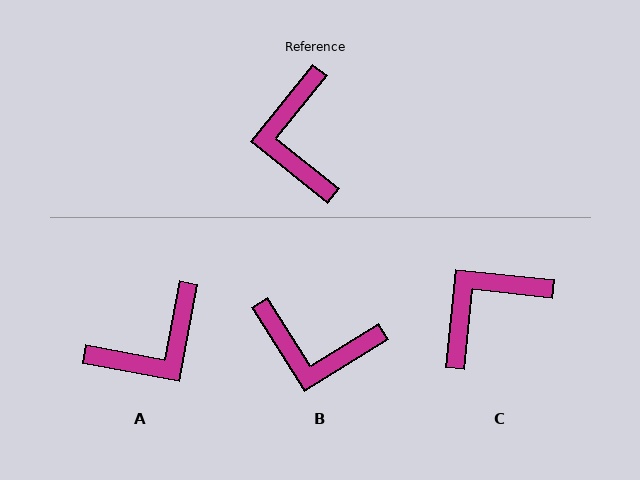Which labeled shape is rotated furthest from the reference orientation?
A, about 118 degrees away.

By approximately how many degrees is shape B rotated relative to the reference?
Approximately 71 degrees counter-clockwise.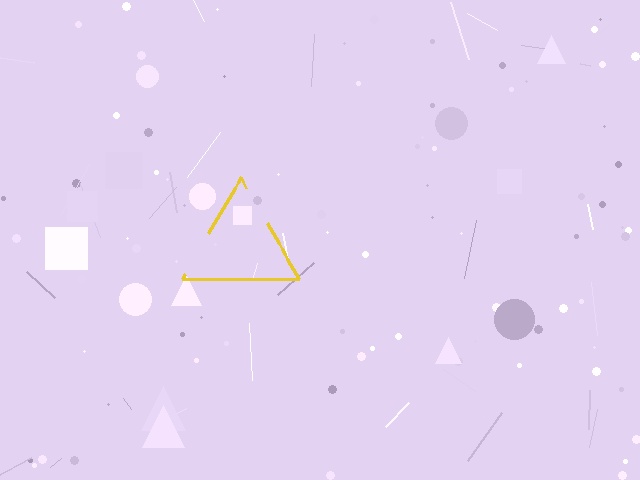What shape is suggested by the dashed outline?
The dashed outline suggests a triangle.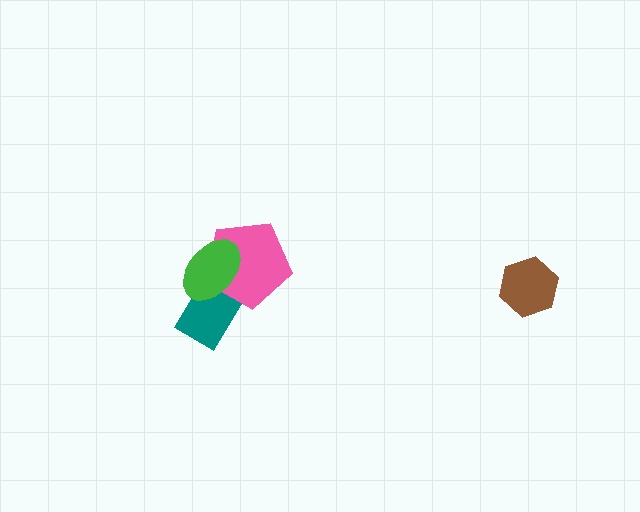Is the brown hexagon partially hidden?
No, no other shape covers it.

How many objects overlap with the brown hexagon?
0 objects overlap with the brown hexagon.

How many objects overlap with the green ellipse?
2 objects overlap with the green ellipse.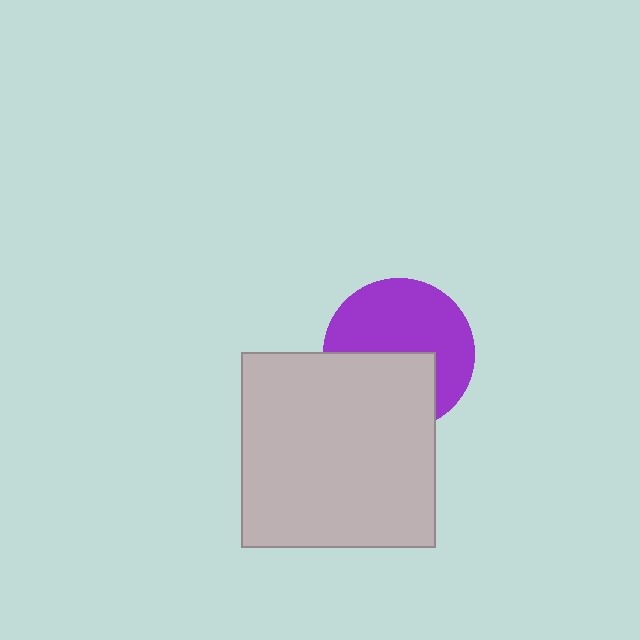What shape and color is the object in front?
The object in front is a light gray square.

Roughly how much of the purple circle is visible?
About half of it is visible (roughly 59%).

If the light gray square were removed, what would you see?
You would see the complete purple circle.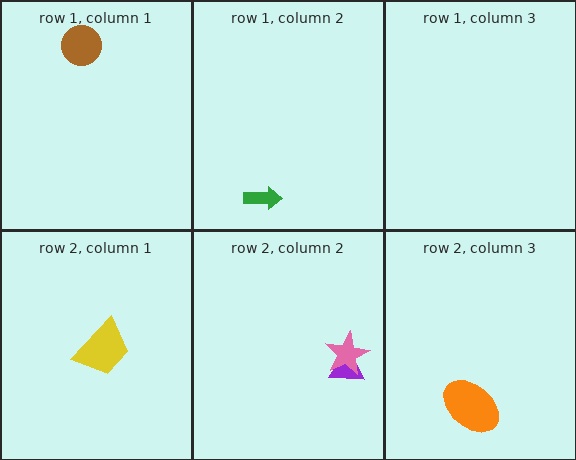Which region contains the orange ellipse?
The row 2, column 3 region.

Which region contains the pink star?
The row 2, column 2 region.